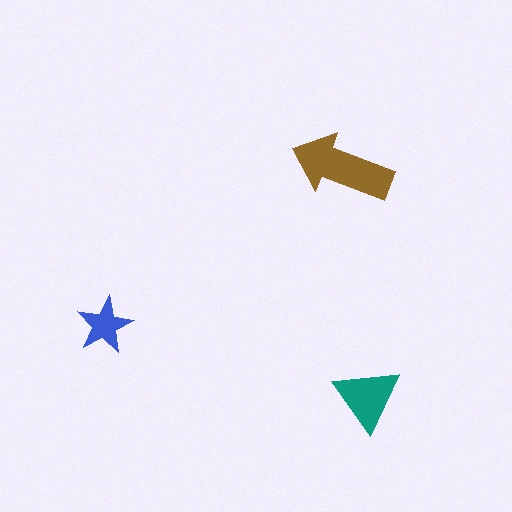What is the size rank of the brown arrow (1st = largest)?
1st.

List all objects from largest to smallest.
The brown arrow, the teal triangle, the blue star.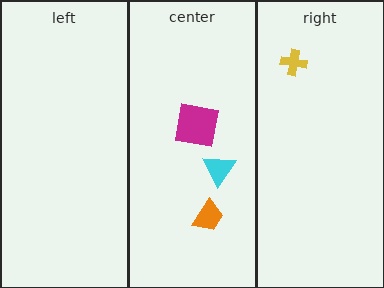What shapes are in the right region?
The yellow cross.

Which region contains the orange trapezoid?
The center region.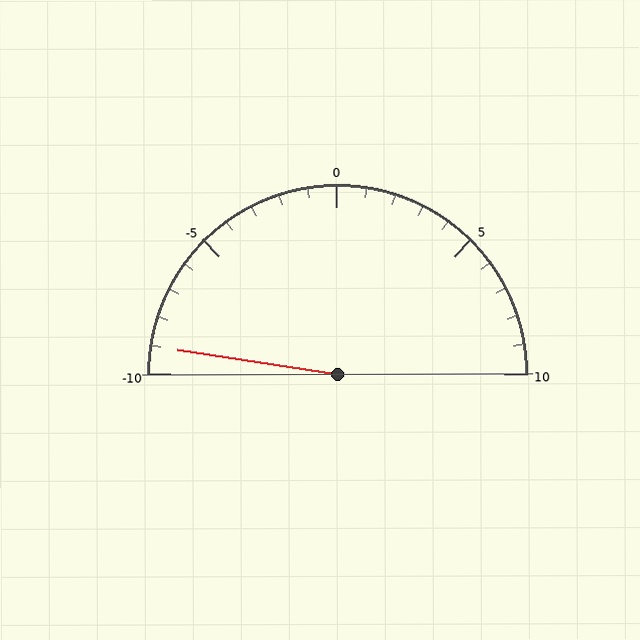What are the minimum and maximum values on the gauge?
The gauge ranges from -10 to 10.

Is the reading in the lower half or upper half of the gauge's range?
The reading is in the lower half of the range (-10 to 10).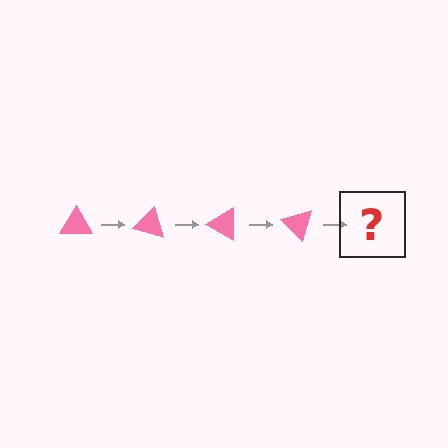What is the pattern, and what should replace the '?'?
The pattern is that the triangle rotates 15 degrees each step. The '?' should be a pink triangle rotated 60 degrees.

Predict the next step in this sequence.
The next step is a pink triangle rotated 60 degrees.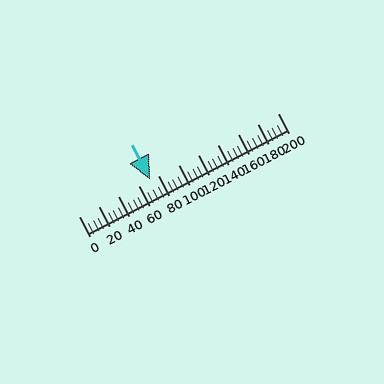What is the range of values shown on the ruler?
The ruler shows values from 0 to 200.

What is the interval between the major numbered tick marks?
The major tick marks are spaced 20 units apart.